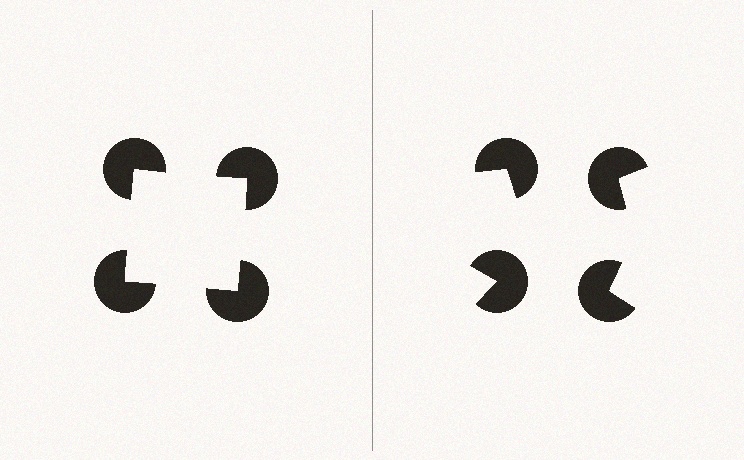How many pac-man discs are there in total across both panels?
8 — 4 on each side.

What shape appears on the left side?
An illusory square.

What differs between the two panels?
The pac-man discs are positioned identically on both sides; only the wedge orientations differ. On the left they align to a square; on the right they are misaligned.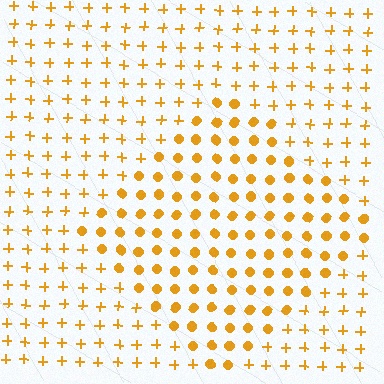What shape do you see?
I see a diamond.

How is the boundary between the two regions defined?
The boundary is defined by a change in element shape: circles inside vs. plus signs outside. All elements share the same color and spacing.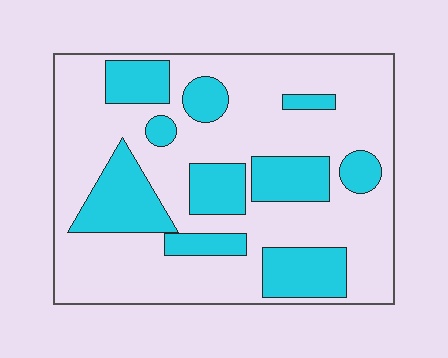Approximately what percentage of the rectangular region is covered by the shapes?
Approximately 30%.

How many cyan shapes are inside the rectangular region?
10.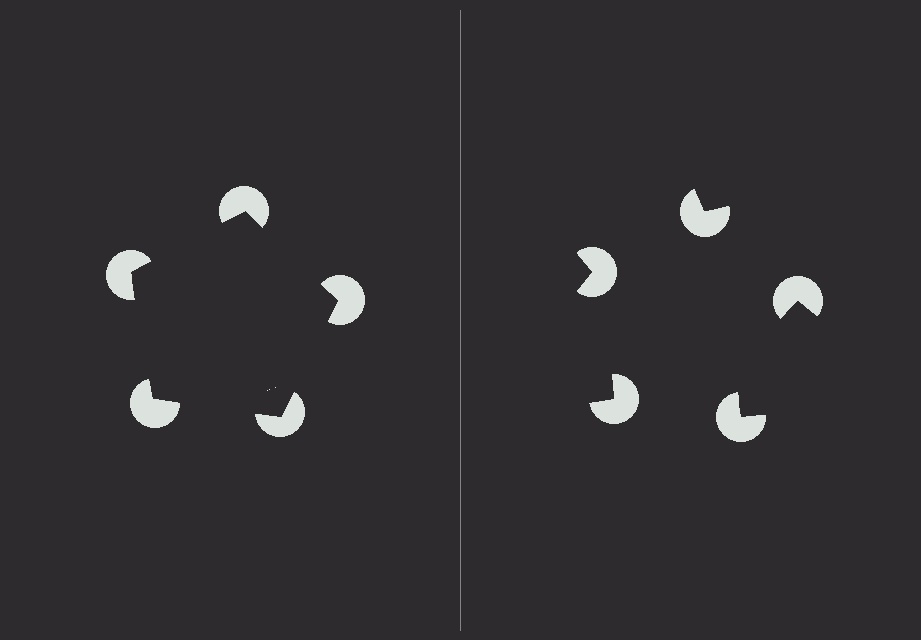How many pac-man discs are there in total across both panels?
10 — 5 on each side.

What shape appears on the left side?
An illusory pentagon.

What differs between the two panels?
The pac-man discs are positioned identically on both sides; only the wedge orientations differ. On the left they align to a pentagon; on the right they are misaligned.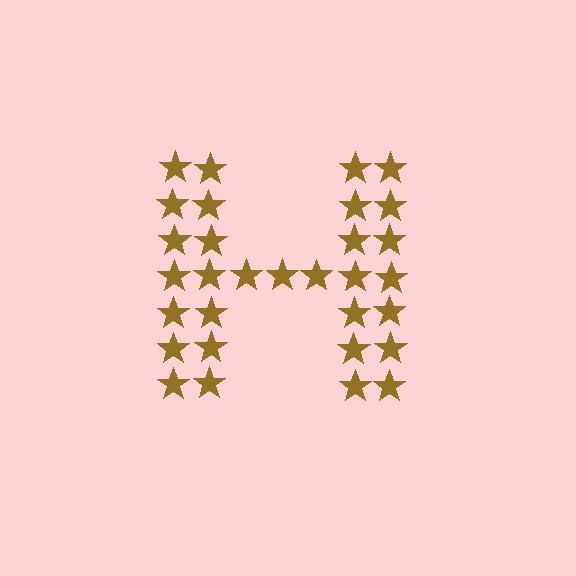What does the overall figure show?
The overall figure shows the letter H.